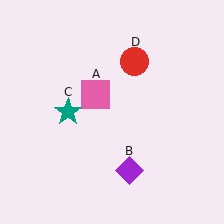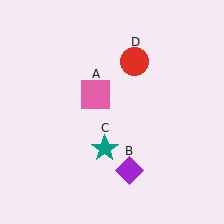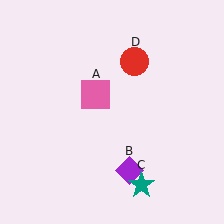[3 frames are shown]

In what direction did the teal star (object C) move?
The teal star (object C) moved down and to the right.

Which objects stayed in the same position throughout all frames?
Pink square (object A) and purple diamond (object B) and red circle (object D) remained stationary.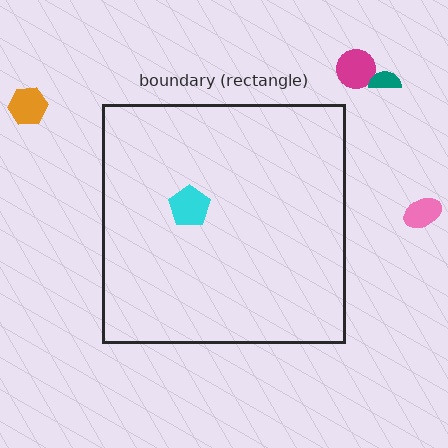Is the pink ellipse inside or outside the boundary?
Outside.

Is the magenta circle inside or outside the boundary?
Outside.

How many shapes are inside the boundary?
1 inside, 4 outside.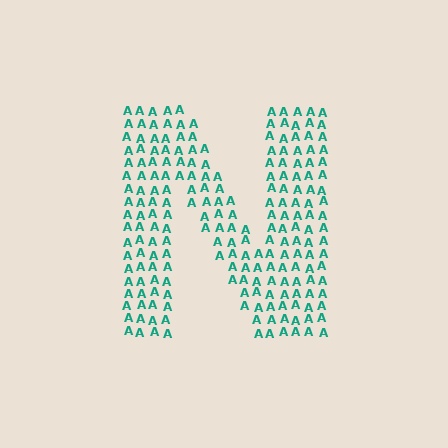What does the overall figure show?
The overall figure shows the letter N.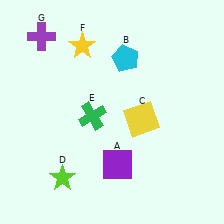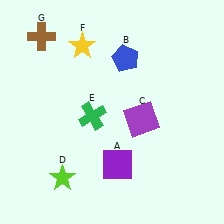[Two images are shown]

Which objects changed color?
B changed from cyan to blue. C changed from yellow to purple. G changed from purple to brown.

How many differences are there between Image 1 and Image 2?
There are 3 differences between the two images.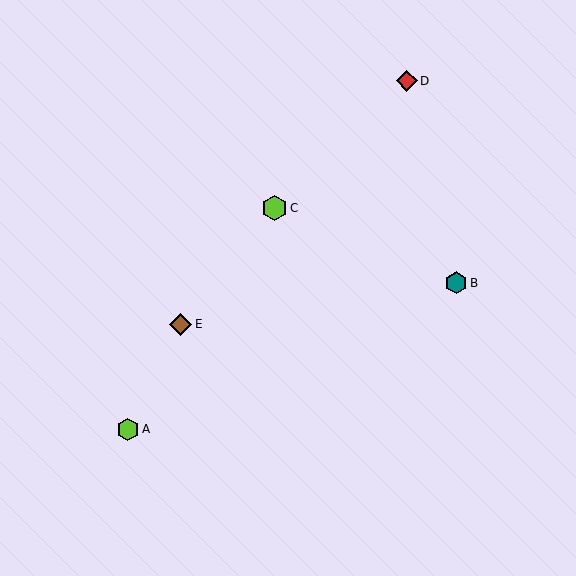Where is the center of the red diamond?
The center of the red diamond is at (407, 81).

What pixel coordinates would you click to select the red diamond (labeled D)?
Click at (407, 81) to select the red diamond D.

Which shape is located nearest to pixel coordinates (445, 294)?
The teal hexagon (labeled B) at (456, 283) is nearest to that location.